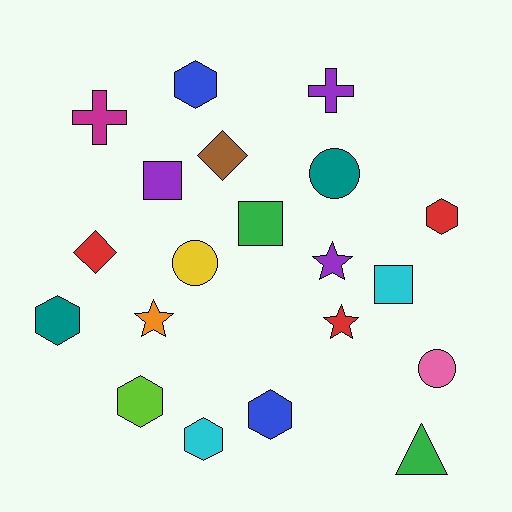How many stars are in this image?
There are 3 stars.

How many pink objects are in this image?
There is 1 pink object.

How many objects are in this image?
There are 20 objects.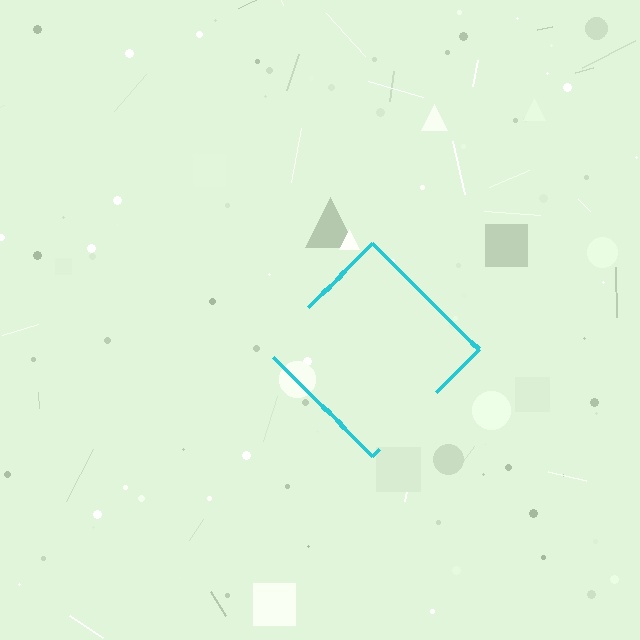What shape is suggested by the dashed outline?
The dashed outline suggests a diamond.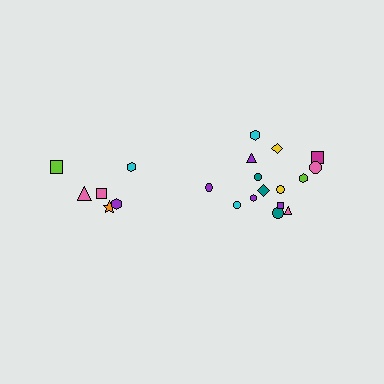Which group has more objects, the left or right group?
The right group.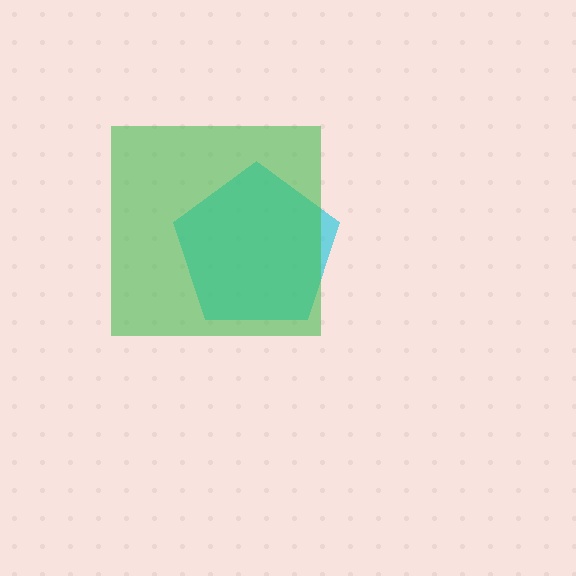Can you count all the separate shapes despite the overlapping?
Yes, there are 2 separate shapes.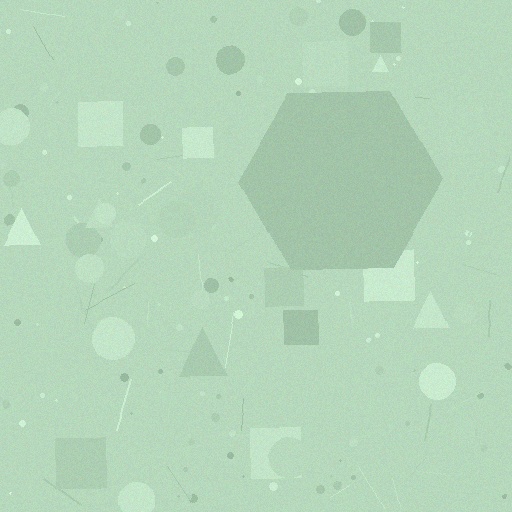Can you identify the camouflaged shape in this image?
The camouflaged shape is a hexagon.